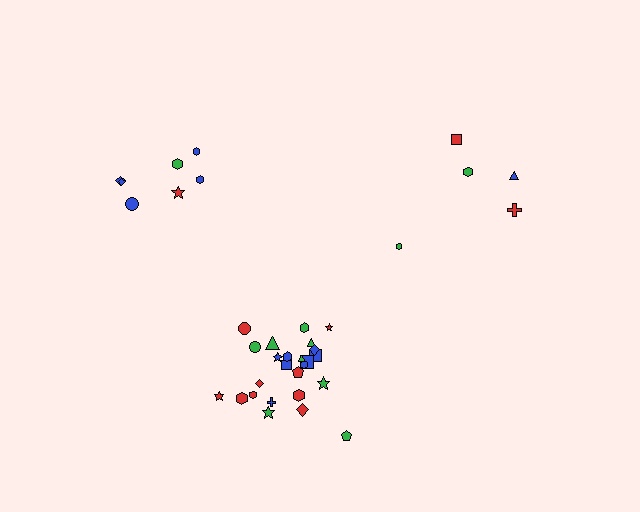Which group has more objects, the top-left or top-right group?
The top-left group.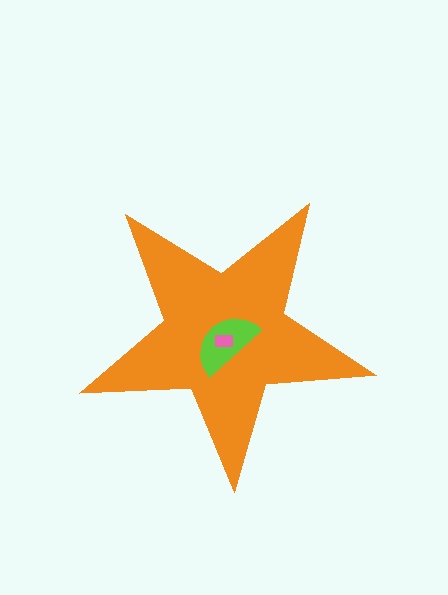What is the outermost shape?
The orange star.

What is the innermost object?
The pink rectangle.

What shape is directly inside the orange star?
The lime semicircle.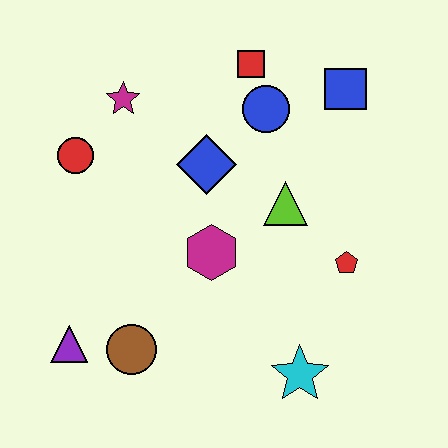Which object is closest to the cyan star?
The red pentagon is closest to the cyan star.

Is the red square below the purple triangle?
No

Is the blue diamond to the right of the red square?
No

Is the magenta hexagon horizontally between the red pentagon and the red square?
No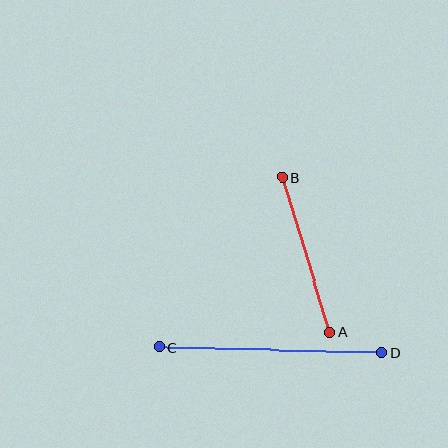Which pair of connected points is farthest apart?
Points C and D are farthest apart.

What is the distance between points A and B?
The distance is approximately 162 pixels.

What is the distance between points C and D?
The distance is approximately 223 pixels.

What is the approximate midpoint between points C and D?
The midpoint is at approximately (270, 350) pixels.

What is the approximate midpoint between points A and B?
The midpoint is at approximately (306, 255) pixels.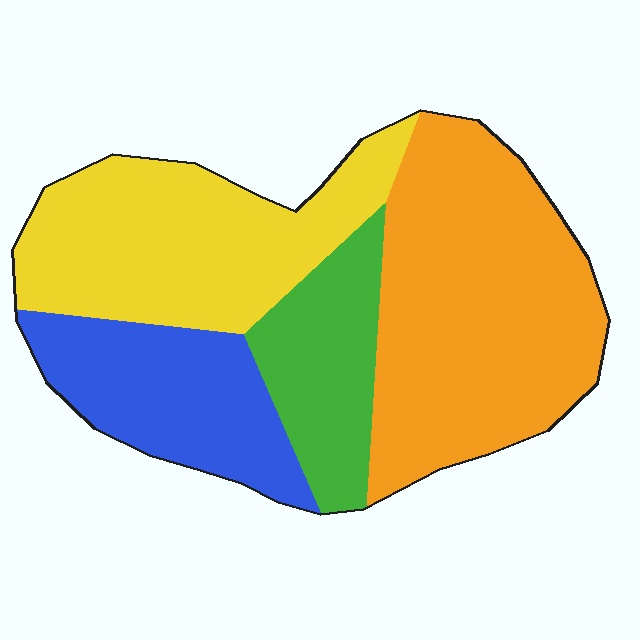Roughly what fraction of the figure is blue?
Blue covers 19% of the figure.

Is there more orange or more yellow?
Orange.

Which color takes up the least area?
Green, at roughly 15%.